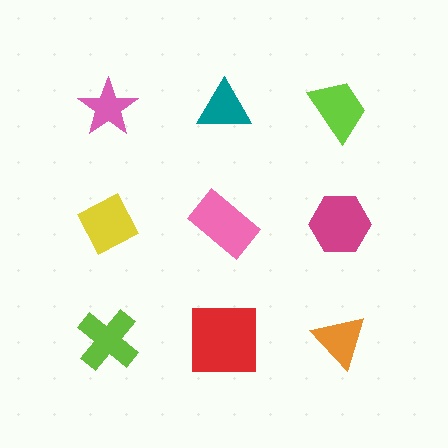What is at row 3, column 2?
A red square.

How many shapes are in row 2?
3 shapes.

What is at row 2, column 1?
A yellow diamond.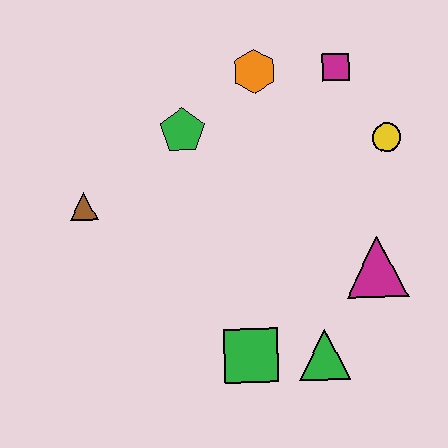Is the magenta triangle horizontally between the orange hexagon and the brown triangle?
No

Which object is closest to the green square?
The green triangle is closest to the green square.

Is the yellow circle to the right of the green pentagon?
Yes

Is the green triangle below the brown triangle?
Yes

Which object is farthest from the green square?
The magenta square is farthest from the green square.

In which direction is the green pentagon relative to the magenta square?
The green pentagon is to the left of the magenta square.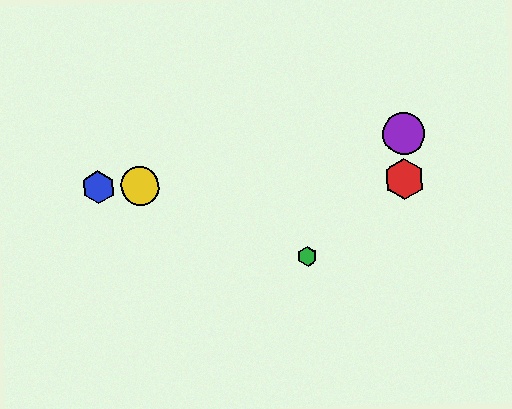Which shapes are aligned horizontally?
The red hexagon, the blue hexagon, the yellow circle are aligned horizontally.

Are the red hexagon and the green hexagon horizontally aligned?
No, the red hexagon is at y≈179 and the green hexagon is at y≈256.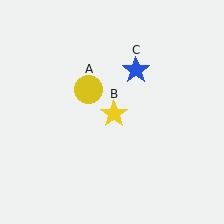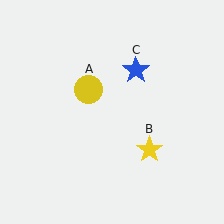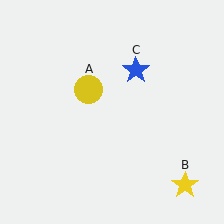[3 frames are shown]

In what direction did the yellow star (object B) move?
The yellow star (object B) moved down and to the right.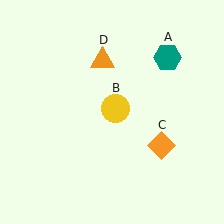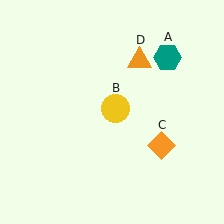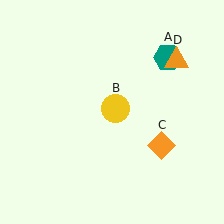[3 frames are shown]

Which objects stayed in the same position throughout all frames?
Teal hexagon (object A) and yellow circle (object B) and orange diamond (object C) remained stationary.